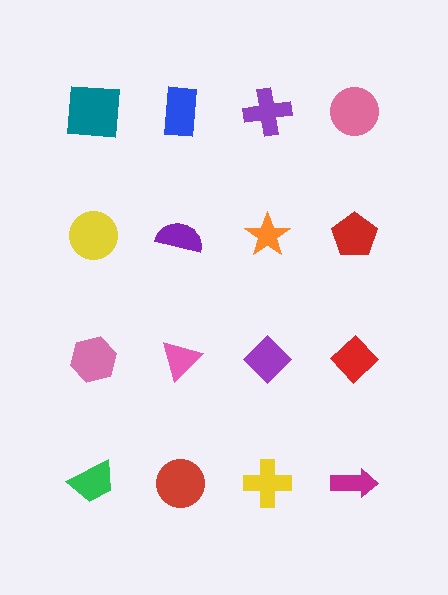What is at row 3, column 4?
A red diamond.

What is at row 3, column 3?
A purple diamond.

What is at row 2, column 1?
A yellow circle.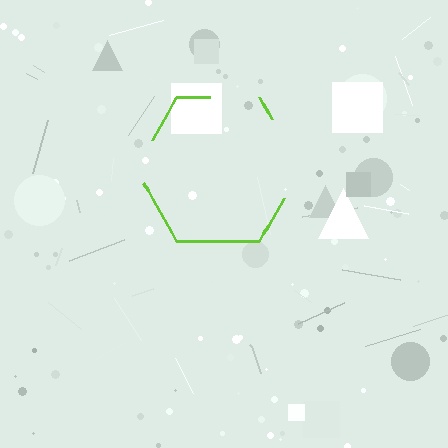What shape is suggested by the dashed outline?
The dashed outline suggests a hexagon.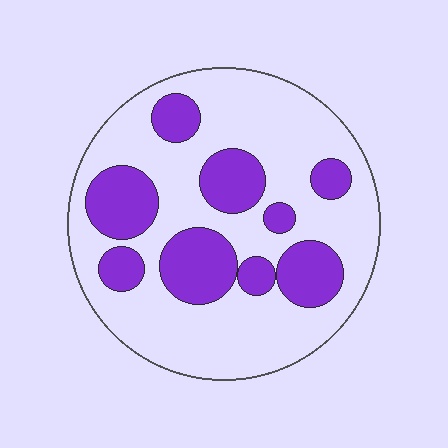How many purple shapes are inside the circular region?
9.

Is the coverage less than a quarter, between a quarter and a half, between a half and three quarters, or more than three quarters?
Between a quarter and a half.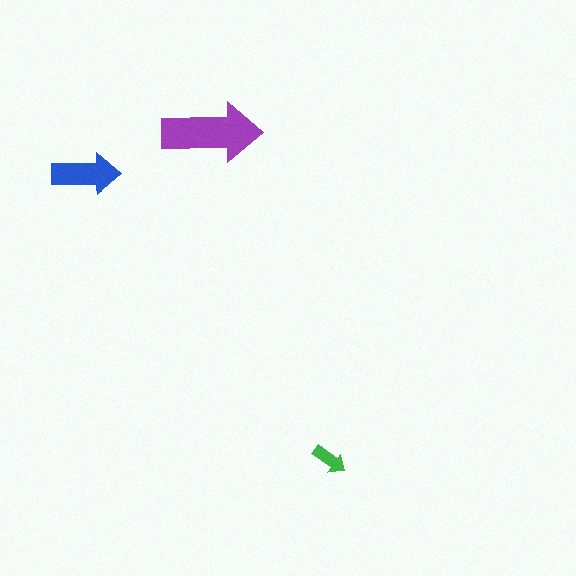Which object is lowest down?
The green arrow is bottommost.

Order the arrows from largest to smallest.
the purple one, the blue one, the green one.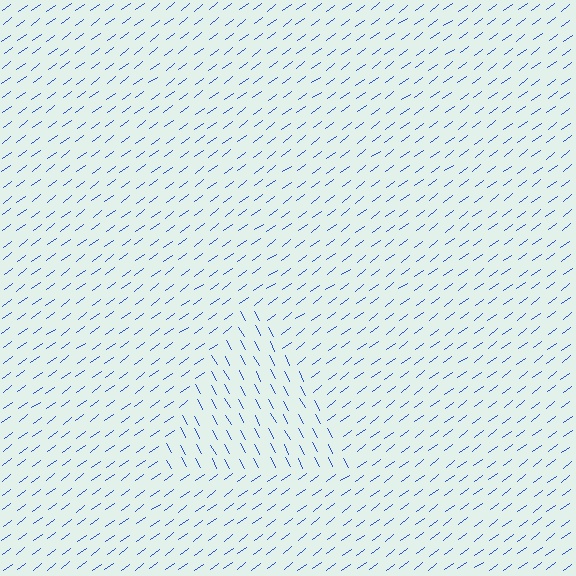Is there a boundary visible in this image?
Yes, there is a texture boundary formed by a change in line orientation.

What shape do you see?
I see a triangle.